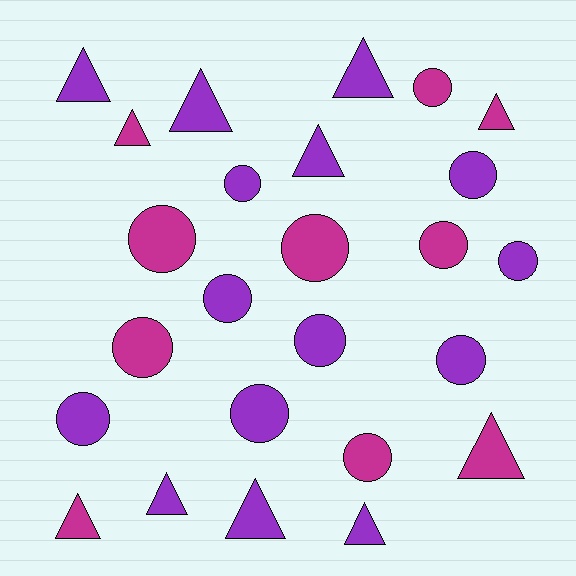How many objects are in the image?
There are 25 objects.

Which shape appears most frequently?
Circle, with 14 objects.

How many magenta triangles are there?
There are 4 magenta triangles.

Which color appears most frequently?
Purple, with 15 objects.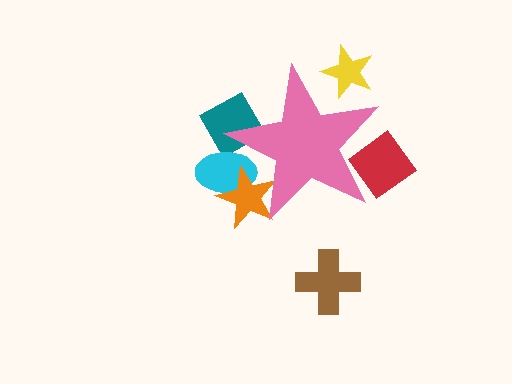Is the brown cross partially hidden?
No, the brown cross is fully visible.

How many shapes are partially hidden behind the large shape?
5 shapes are partially hidden.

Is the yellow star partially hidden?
Yes, the yellow star is partially hidden behind the pink star.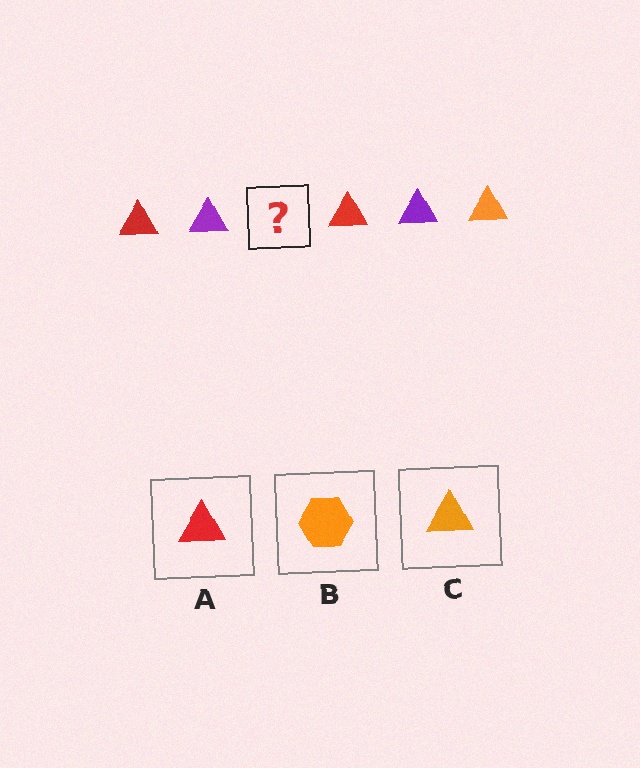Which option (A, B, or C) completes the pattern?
C.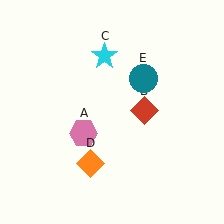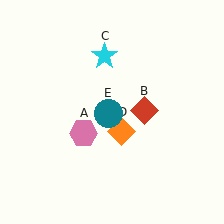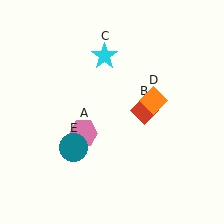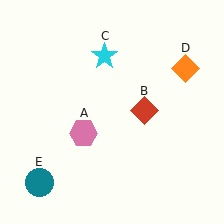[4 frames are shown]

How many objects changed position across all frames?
2 objects changed position: orange diamond (object D), teal circle (object E).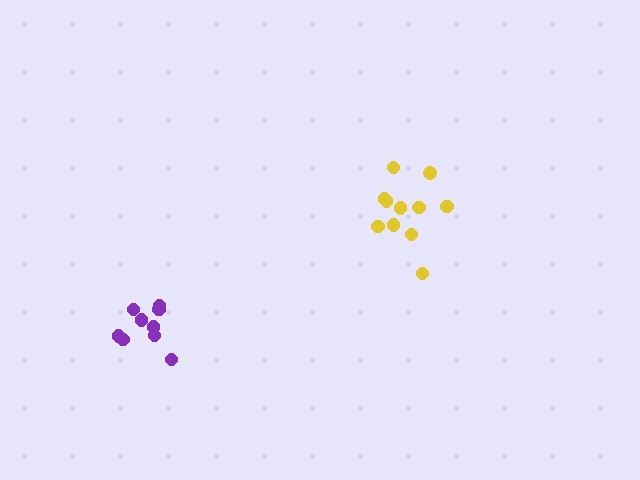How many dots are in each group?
Group 1: 9 dots, Group 2: 11 dots (20 total).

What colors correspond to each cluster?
The clusters are colored: purple, yellow.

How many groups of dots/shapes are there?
There are 2 groups.